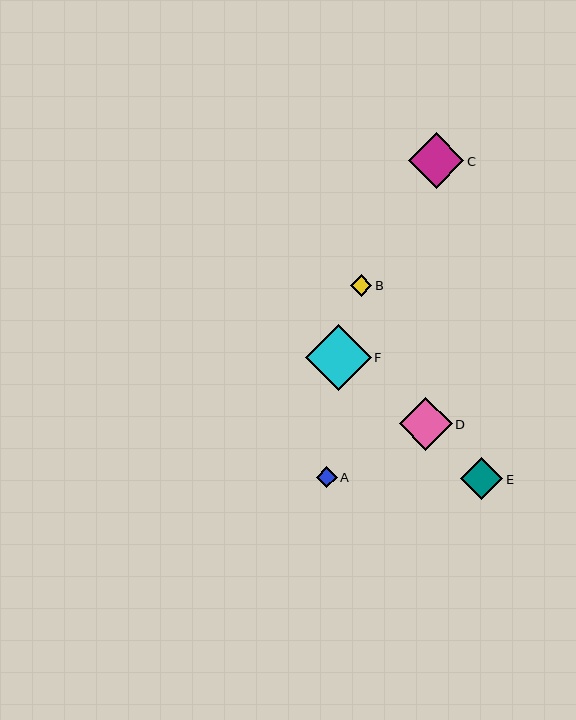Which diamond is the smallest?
Diamond A is the smallest with a size of approximately 21 pixels.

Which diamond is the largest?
Diamond F is the largest with a size of approximately 65 pixels.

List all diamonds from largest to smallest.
From largest to smallest: F, C, D, E, B, A.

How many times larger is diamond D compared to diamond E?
Diamond D is approximately 1.2 times the size of diamond E.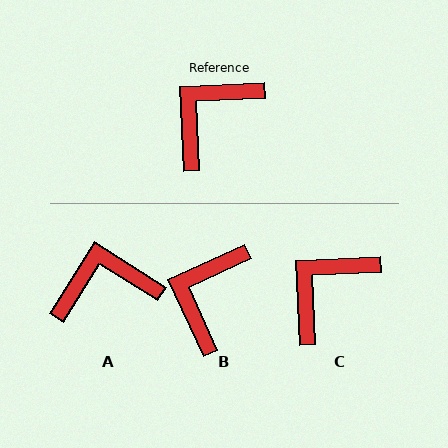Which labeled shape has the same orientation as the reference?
C.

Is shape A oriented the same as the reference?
No, it is off by about 35 degrees.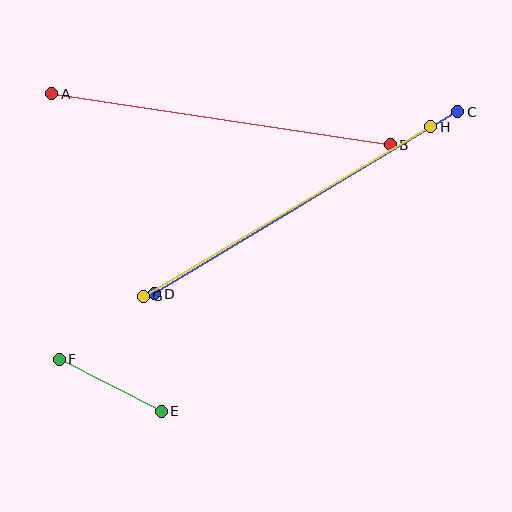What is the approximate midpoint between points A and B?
The midpoint is at approximately (221, 119) pixels.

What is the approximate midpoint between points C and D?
The midpoint is at approximately (306, 203) pixels.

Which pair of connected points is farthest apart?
Points C and D are farthest apart.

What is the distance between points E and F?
The distance is approximately 115 pixels.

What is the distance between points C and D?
The distance is approximately 353 pixels.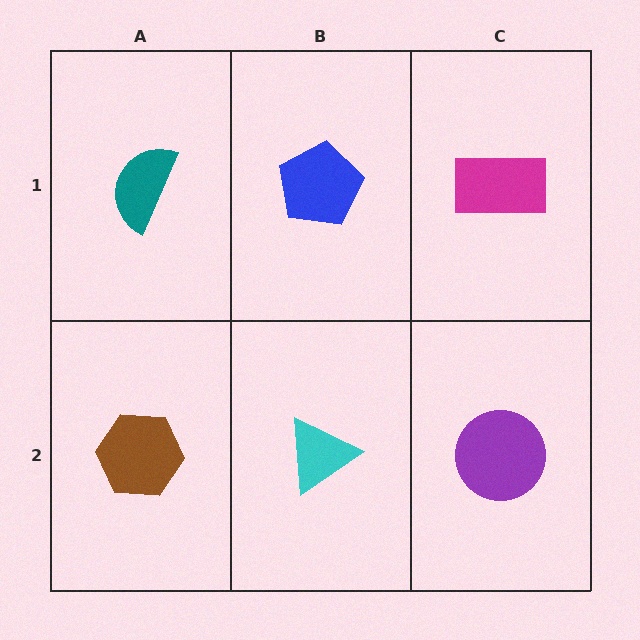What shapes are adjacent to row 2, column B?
A blue pentagon (row 1, column B), a brown hexagon (row 2, column A), a purple circle (row 2, column C).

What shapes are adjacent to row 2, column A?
A teal semicircle (row 1, column A), a cyan triangle (row 2, column B).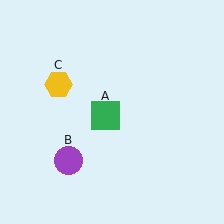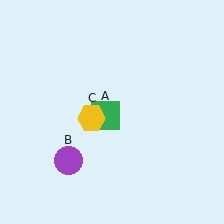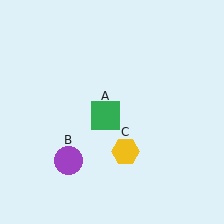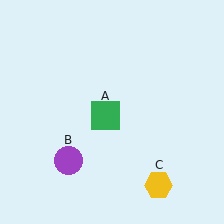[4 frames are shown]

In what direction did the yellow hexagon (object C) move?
The yellow hexagon (object C) moved down and to the right.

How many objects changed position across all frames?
1 object changed position: yellow hexagon (object C).